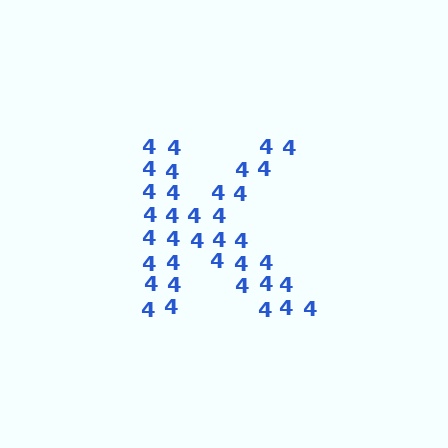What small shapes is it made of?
It is made of small digit 4's.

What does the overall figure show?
The overall figure shows the letter K.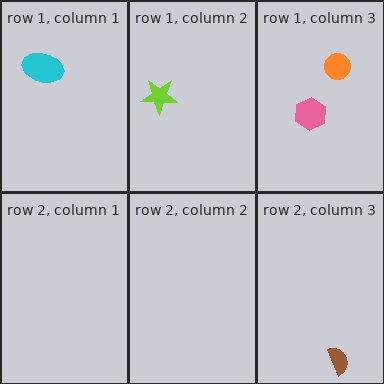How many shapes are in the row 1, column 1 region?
1.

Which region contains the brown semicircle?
The row 2, column 3 region.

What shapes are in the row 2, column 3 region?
The brown semicircle.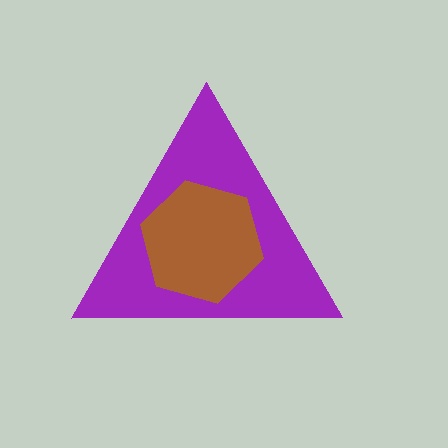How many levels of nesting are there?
2.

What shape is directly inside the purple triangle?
The brown hexagon.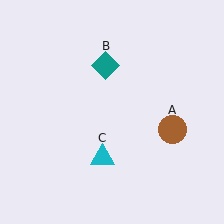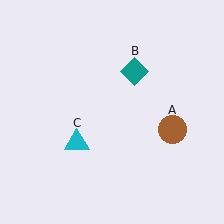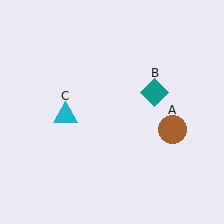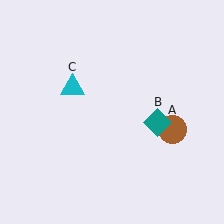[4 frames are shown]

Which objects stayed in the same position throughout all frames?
Brown circle (object A) remained stationary.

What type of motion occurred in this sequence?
The teal diamond (object B), cyan triangle (object C) rotated clockwise around the center of the scene.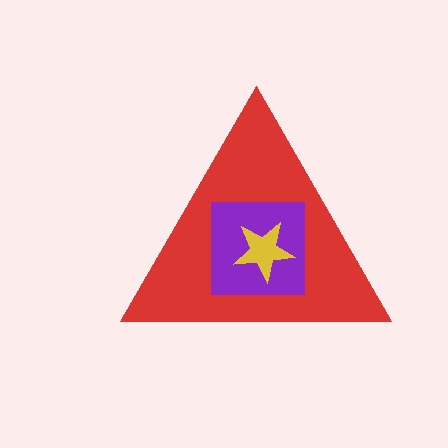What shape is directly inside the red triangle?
The purple square.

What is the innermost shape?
The yellow star.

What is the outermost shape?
The red triangle.